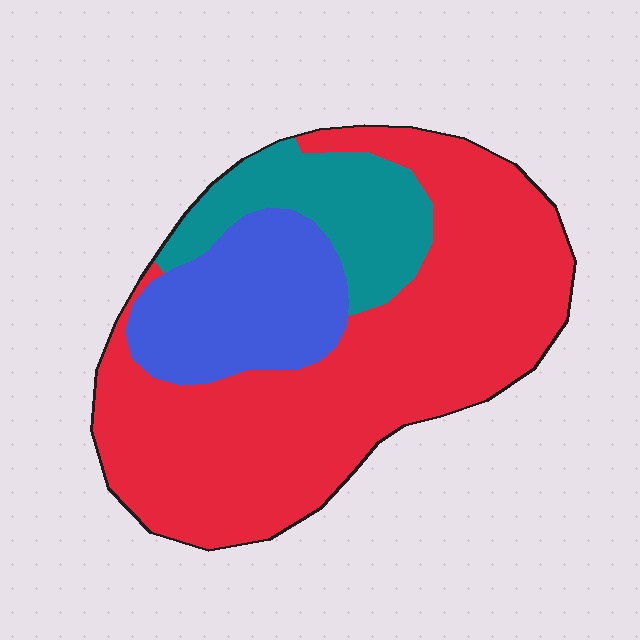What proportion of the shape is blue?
Blue covers around 20% of the shape.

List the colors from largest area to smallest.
From largest to smallest: red, blue, teal.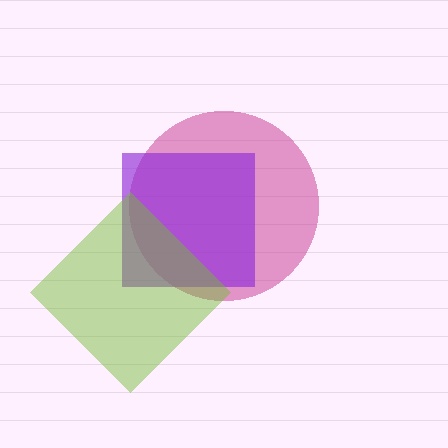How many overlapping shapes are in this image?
There are 3 overlapping shapes in the image.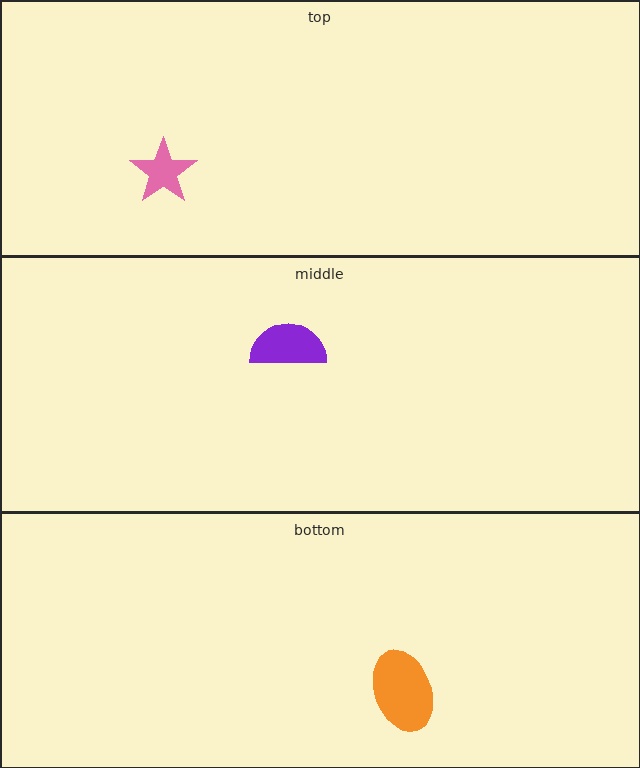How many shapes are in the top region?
1.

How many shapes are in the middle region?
1.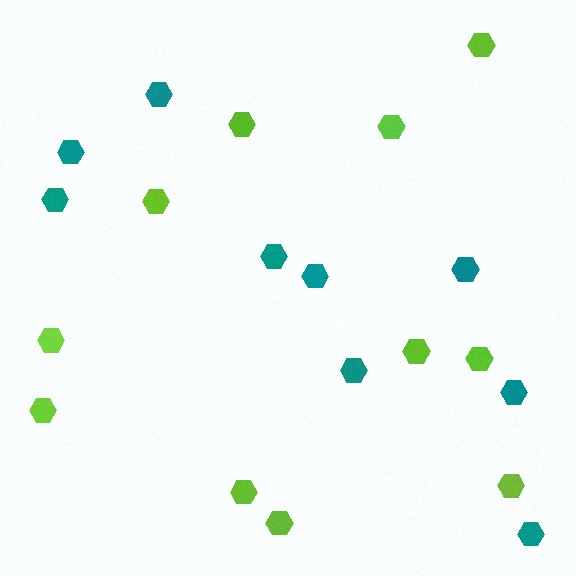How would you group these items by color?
There are 2 groups: one group of teal hexagons (9) and one group of lime hexagons (11).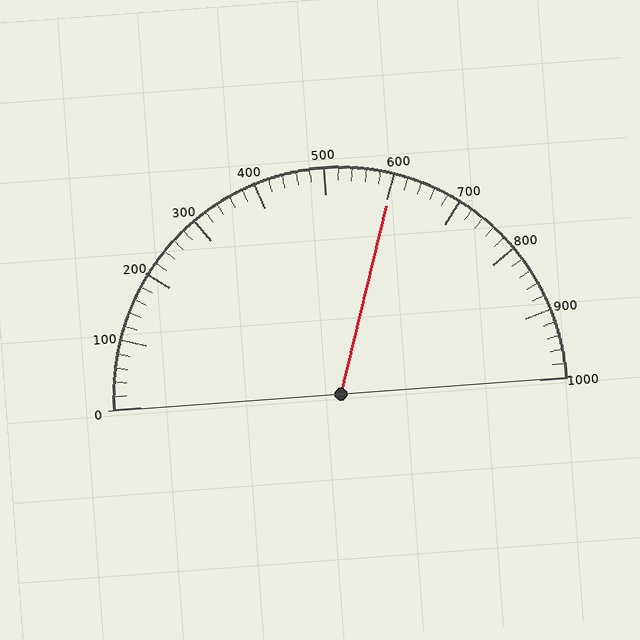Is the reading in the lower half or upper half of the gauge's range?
The reading is in the upper half of the range (0 to 1000).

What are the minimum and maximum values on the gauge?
The gauge ranges from 0 to 1000.